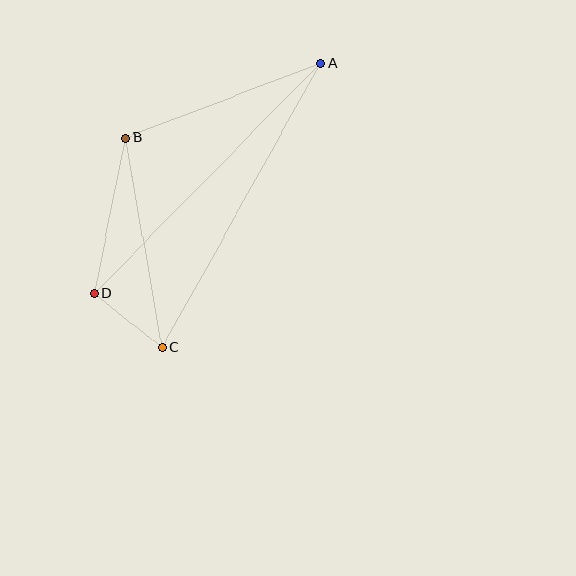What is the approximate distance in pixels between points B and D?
The distance between B and D is approximately 159 pixels.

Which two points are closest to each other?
Points C and D are closest to each other.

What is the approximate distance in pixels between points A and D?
The distance between A and D is approximately 323 pixels.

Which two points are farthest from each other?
Points A and C are farthest from each other.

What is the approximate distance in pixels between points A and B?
The distance between A and B is approximately 209 pixels.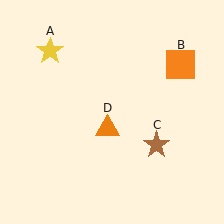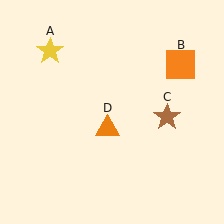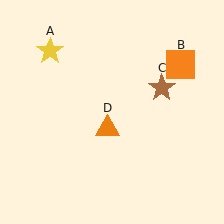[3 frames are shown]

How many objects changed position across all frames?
1 object changed position: brown star (object C).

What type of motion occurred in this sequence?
The brown star (object C) rotated counterclockwise around the center of the scene.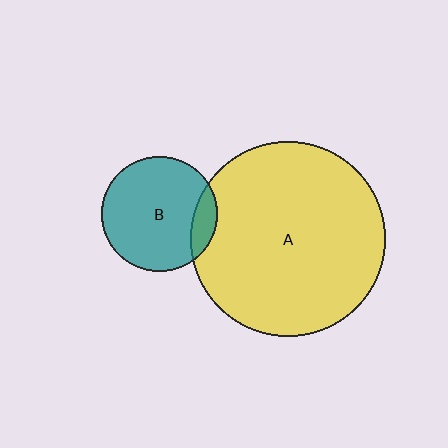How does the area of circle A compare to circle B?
Approximately 2.9 times.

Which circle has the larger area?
Circle A (yellow).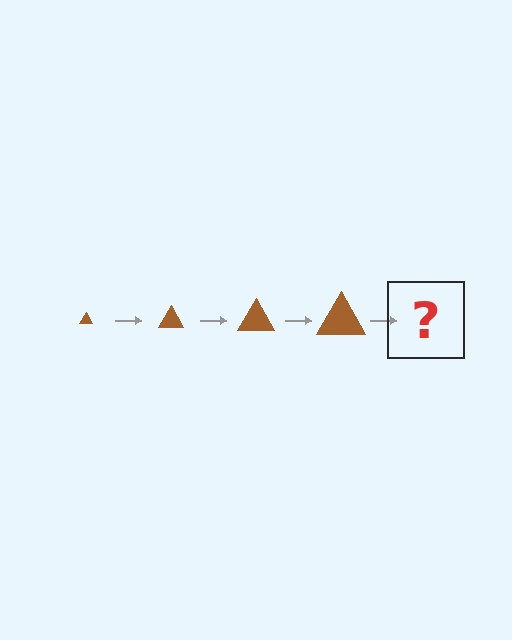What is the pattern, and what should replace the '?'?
The pattern is that the triangle gets progressively larger each step. The '?' should be a brown triangle, larger than the previous one.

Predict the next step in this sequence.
The next step is a brown triangle, larger than the previous one.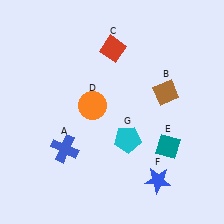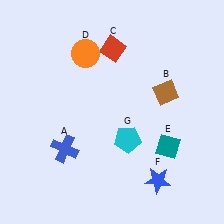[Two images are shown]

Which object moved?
The orange circle (D) moved up.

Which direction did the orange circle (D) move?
The orange circle (D) moved up.